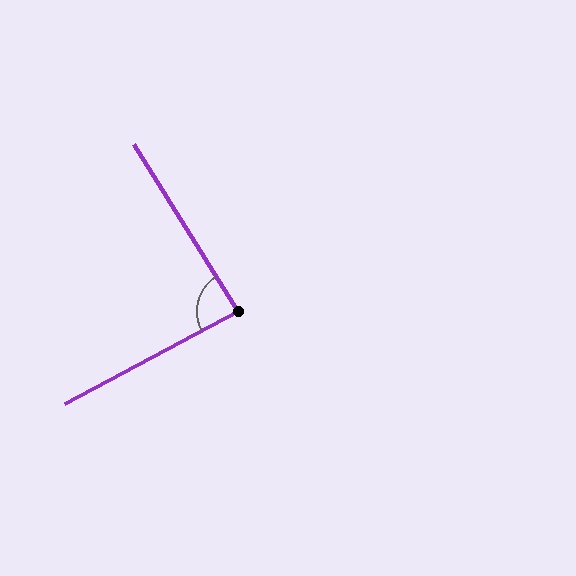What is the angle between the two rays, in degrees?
Approximately 86 degrees.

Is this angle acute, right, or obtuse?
It is approximately a right angle.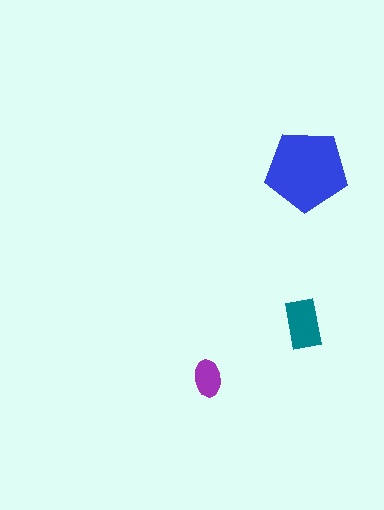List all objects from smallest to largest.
The purple ellipse, the teal rectangle, the blue pentagon.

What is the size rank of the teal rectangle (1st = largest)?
2nd.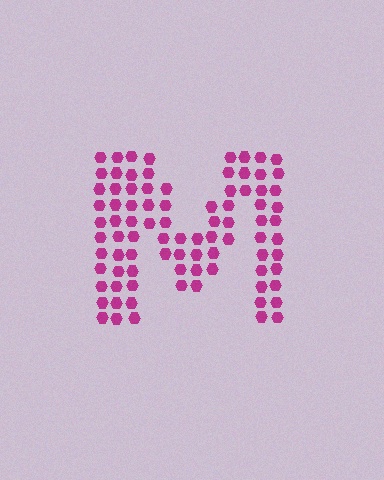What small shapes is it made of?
It is made of small hexagons.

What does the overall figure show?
The overall figure shows the letter M.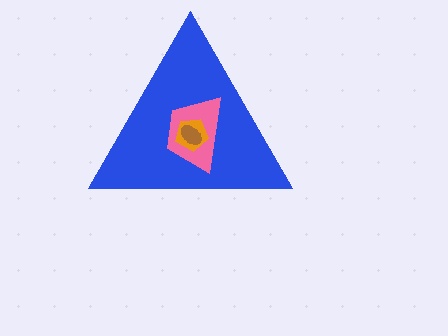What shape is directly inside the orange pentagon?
The brown ellipse.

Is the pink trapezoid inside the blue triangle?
Yes.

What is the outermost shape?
The blue triangle.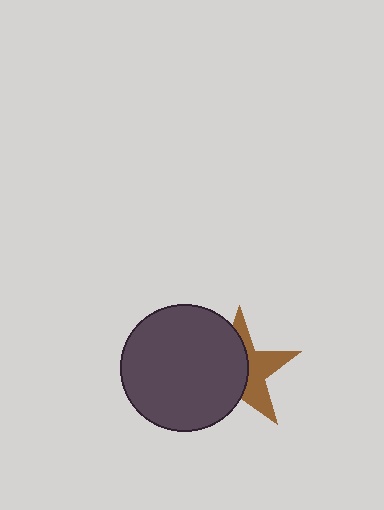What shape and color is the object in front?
The object in front is a dark gray circle.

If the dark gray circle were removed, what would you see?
You would see the complete brown star.